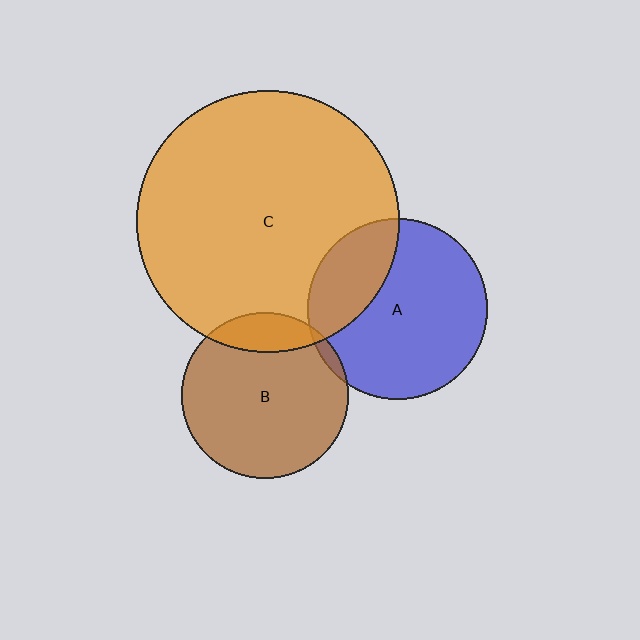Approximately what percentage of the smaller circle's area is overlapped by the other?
Approximately 15%.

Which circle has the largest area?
Circle C (orange).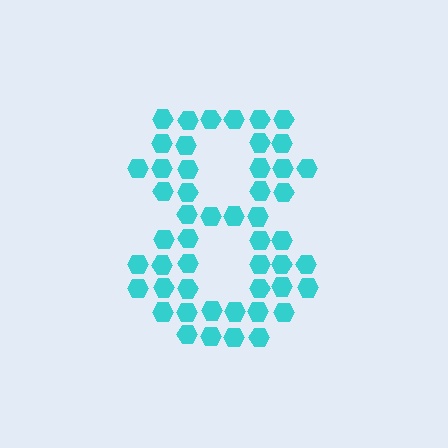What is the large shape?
The large shape is the digit 8.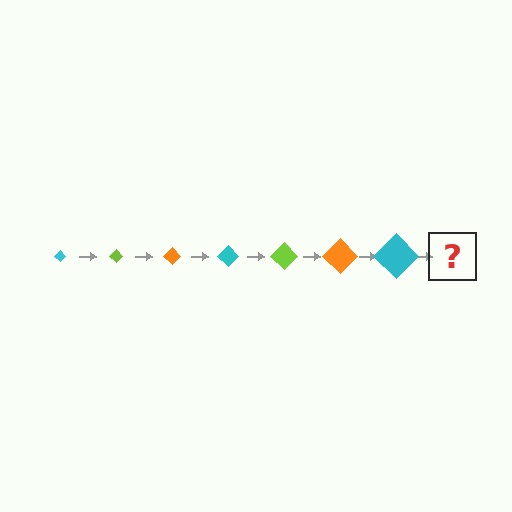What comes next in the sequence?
The next element should be a lime diamond, larger than the previous one.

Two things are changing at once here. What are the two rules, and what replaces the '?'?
The two rules are that the diamond grows larger each step and the color cycles through cyan, lime, and orange. The '?' should be a lime diamond, larger than the previous one.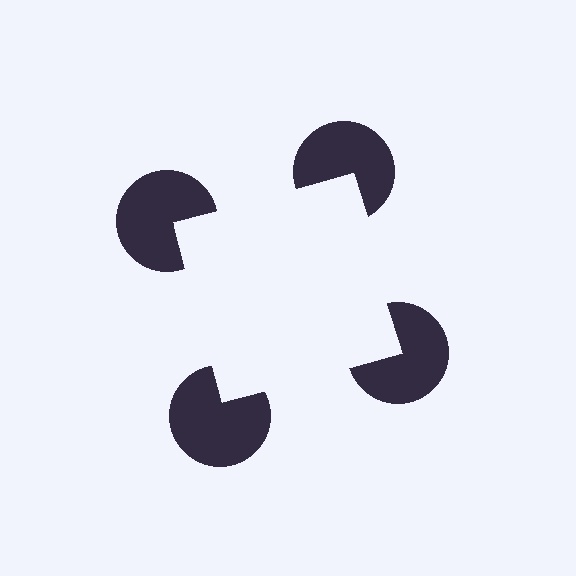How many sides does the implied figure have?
4 sides.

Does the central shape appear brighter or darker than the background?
It typically appears slightly brighter than the background, even though no actual brightness change is drawn.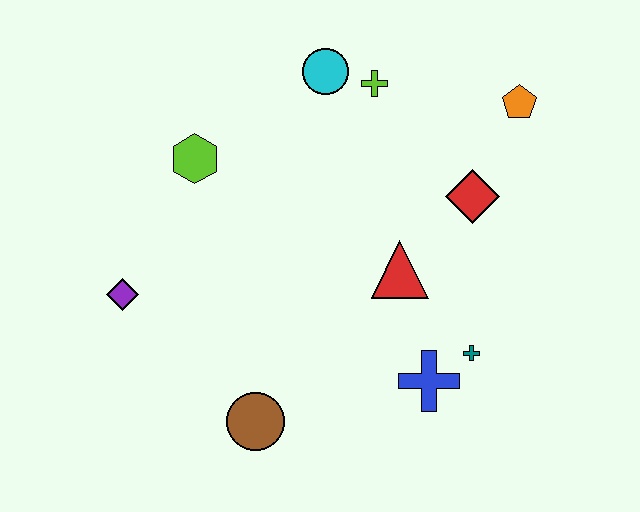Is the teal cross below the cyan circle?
Yes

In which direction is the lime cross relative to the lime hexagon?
The lime cross is to the right of the lime hexagon.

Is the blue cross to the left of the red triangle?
No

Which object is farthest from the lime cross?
The brown circle is farthest from the lime cross.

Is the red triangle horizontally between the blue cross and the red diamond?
No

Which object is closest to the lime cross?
The cyan circle is closest to the lime cross.